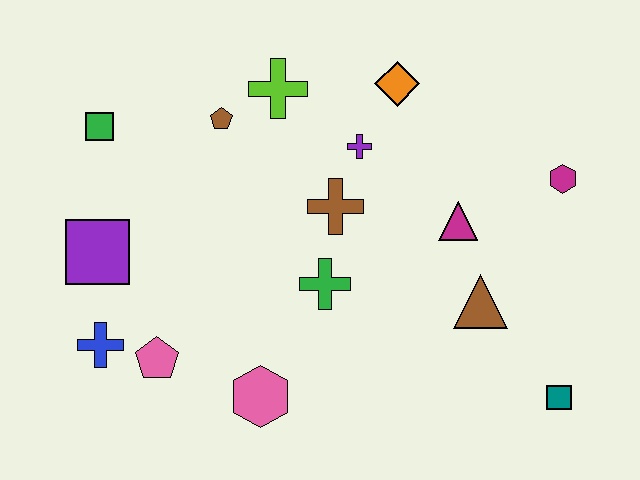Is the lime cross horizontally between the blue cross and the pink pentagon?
No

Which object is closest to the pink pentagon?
The blue cross is closest to the pink pentagon.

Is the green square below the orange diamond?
Yes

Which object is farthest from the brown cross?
The teal square is farthest from the brown cross.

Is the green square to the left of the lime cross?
Yes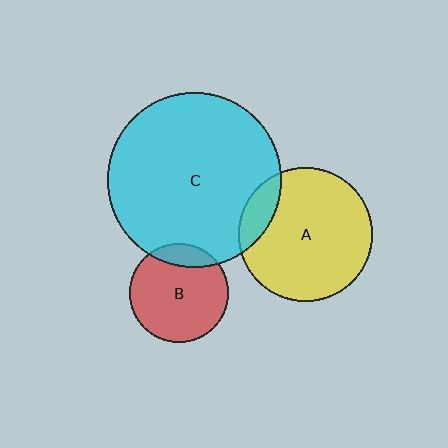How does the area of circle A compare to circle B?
Approximately 1.9 times.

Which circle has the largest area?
Circle C (cyan).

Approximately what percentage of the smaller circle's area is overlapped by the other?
Approximately 15%.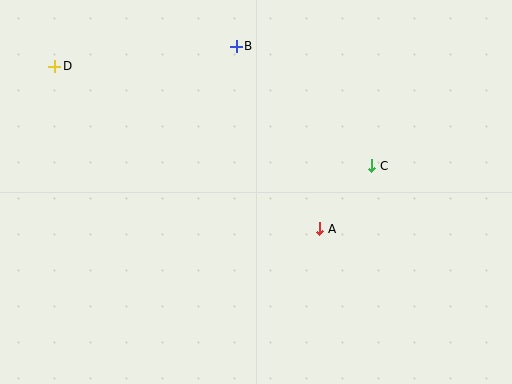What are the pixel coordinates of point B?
Point B is at (236, 46).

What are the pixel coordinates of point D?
Point D is at (55, 66).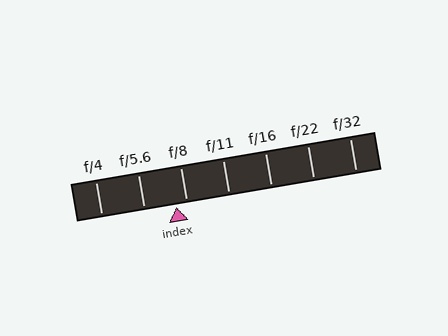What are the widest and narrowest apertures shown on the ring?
The widest aperture shown is f/4 and the narrowest is f/32.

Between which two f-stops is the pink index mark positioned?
The index mark is between f/5.6 and f/8.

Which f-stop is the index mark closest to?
The index mark is closest to f/8.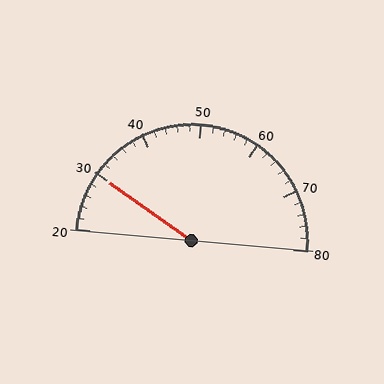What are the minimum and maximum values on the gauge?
The gauge ranges from 20 to 80.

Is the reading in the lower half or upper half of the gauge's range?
The reading is in the lower half of the range (20 to 80).